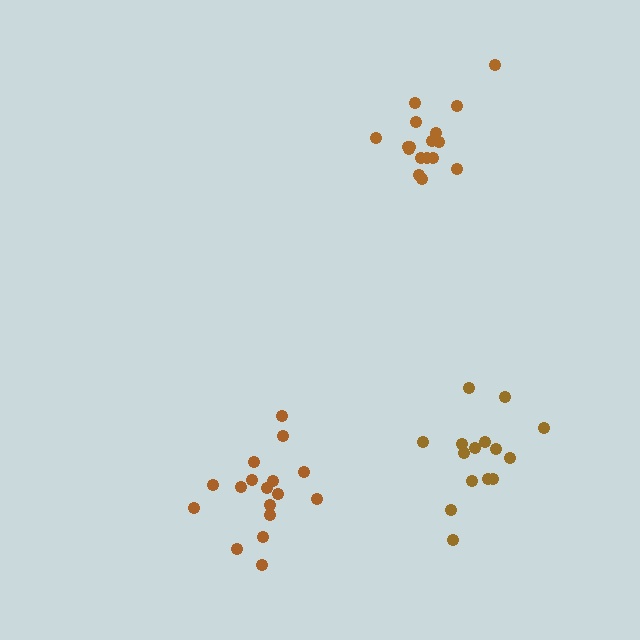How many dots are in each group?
Group 1: 17 dots, Group 2: 17 dots, Group 3: 15 dots (49 total).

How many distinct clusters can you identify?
There are 3 distinct clusters.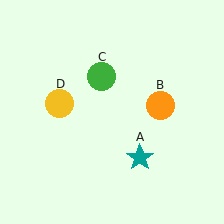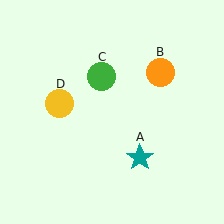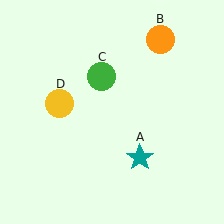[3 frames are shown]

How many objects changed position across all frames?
1 object changed position: orange circle (object B).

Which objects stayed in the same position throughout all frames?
Teal star (object A) and green circle (object C) and yellow circle (object D) remained stationary.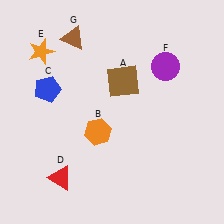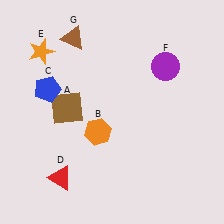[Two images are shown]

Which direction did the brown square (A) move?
The brown square (A) moved left.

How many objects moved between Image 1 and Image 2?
1 object moved between the two images.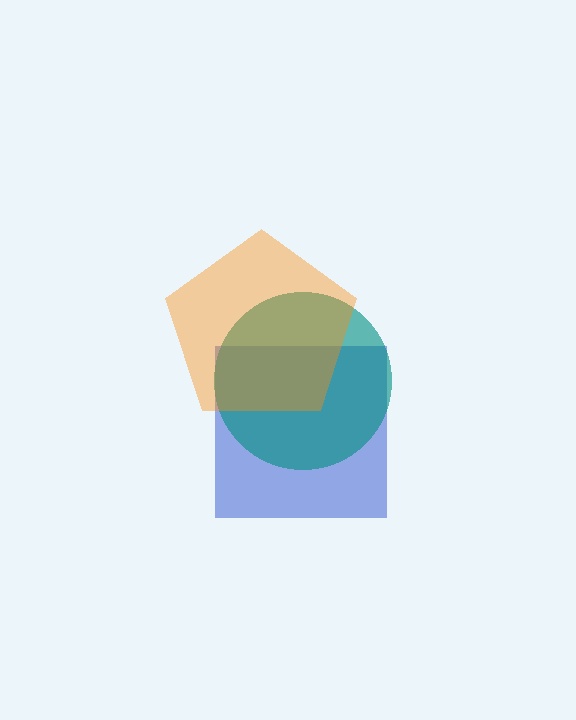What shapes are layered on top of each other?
The layered shapes are: a blue square, a teal circle, an orange pentagon.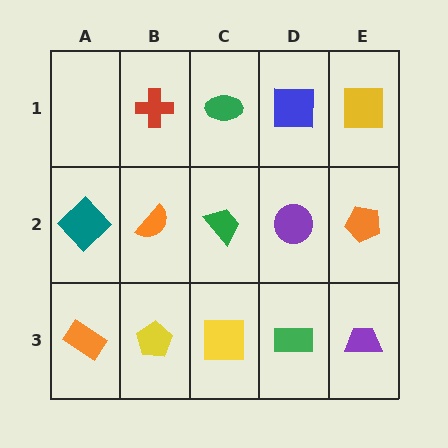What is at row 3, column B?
A yellow pentagon.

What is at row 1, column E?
A yellow square.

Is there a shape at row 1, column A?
No, that cell is empty.